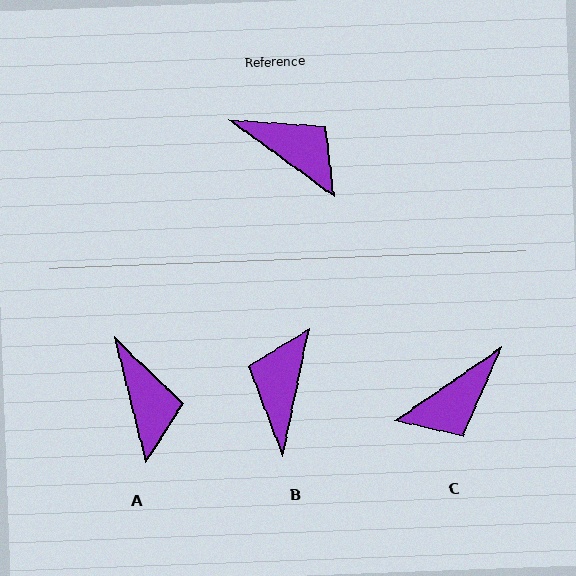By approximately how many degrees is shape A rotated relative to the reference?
Approximately 40 degrees clockwise.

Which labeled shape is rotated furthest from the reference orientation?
B, about 114 degrees away.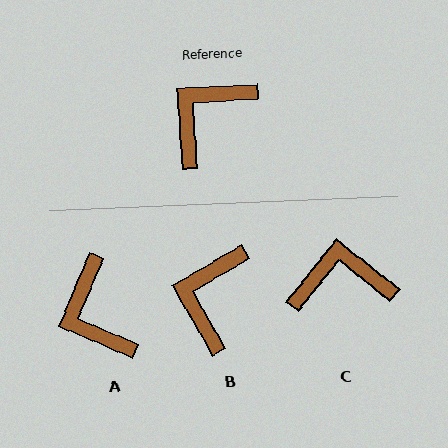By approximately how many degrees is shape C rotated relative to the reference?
Approximately 42 degrees clockwise.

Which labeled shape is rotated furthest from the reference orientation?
A, about 63 degrees away.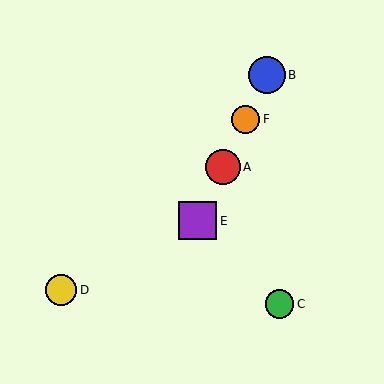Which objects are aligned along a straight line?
Objects A, B, E, F are aligned along a straight line.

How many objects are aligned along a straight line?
4 objects (A, B, E, F) are aligned along a straight line.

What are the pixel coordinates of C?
Object C is at (280, 304).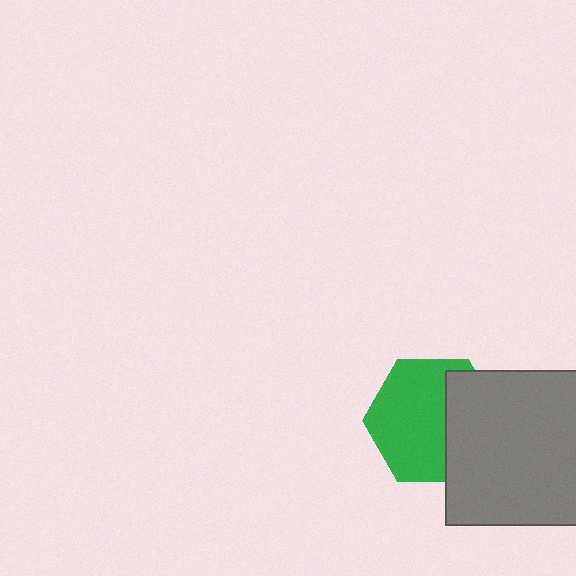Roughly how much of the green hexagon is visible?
About half of it is visible (roughly 64%).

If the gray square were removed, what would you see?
You would see the complete green hexagon.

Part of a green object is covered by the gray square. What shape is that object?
It is a hexagon.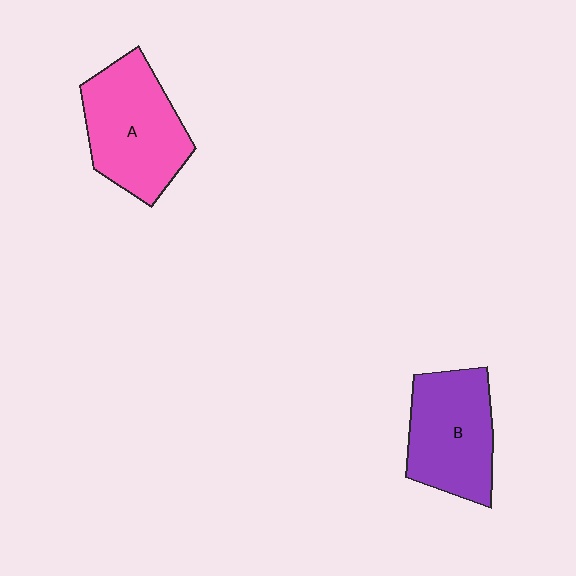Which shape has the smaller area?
Shape B (purple).